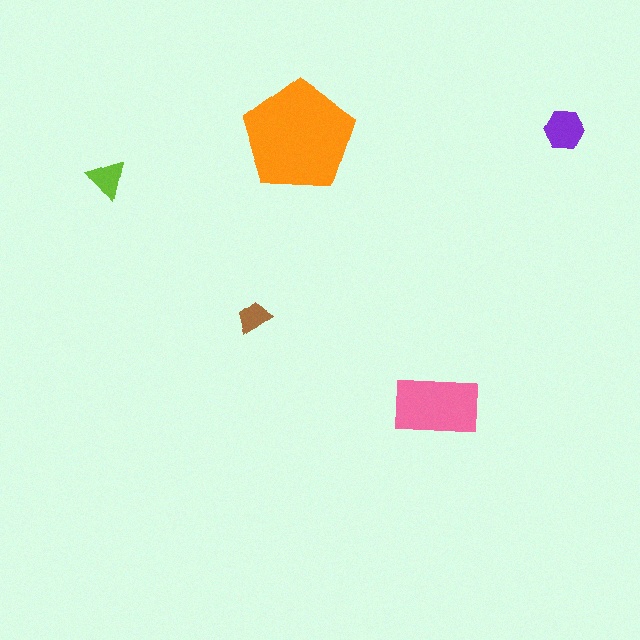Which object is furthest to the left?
The lime triangle is leftmost.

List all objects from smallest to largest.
The brown trapezoid, the lime triangle, the purple hexagon, the pink rectangle, the orange pentagon.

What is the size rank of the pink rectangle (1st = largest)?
2nd.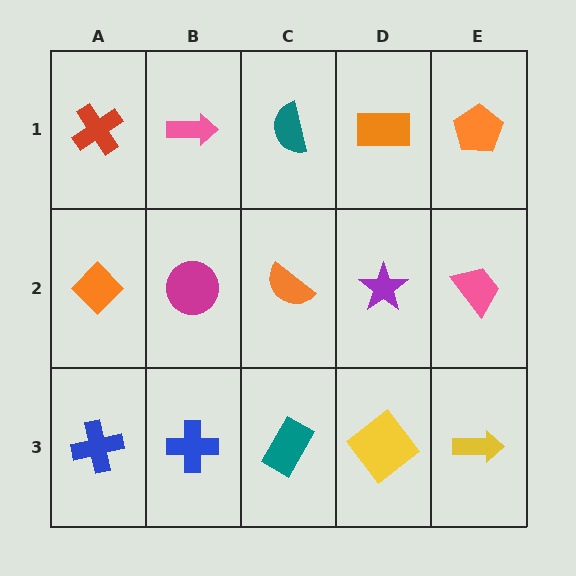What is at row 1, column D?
An orange rectangle.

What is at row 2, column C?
An orange semicircle.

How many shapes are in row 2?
5 shapes.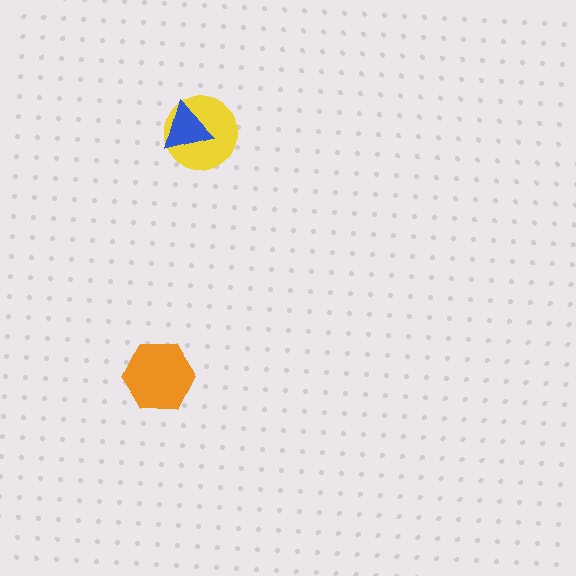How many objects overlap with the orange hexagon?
0 objects overlap with the orange hexagon.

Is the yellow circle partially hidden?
Yes, it is partially covered by another shape.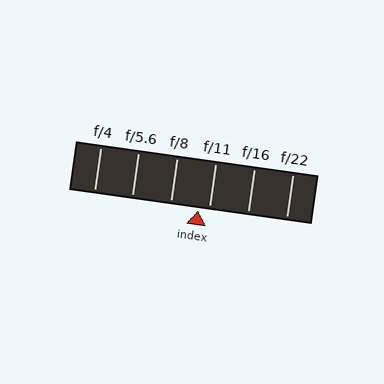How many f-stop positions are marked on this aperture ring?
There are 6 f-stop positions marked.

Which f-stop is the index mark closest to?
The index mark is closest to f/11.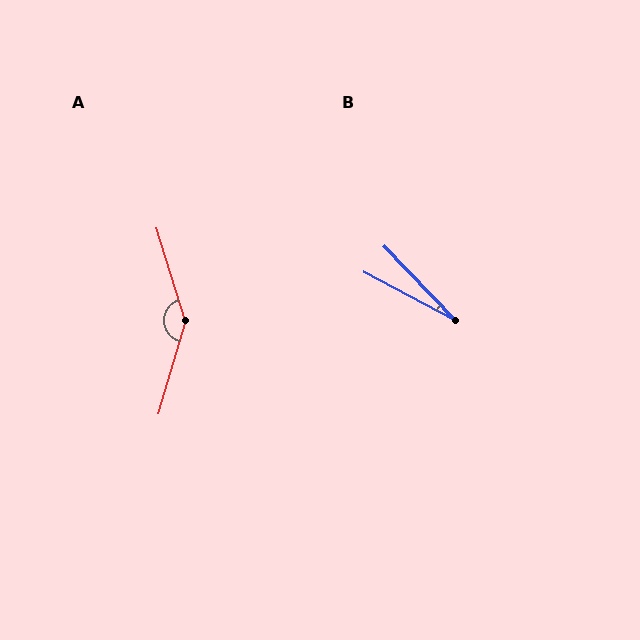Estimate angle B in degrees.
Approximately 18 degrees.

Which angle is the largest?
A, at approximately 147 degrees.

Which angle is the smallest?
B, at approximately 18 degrees.